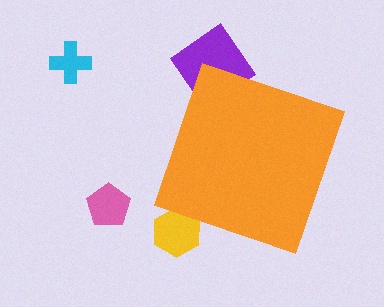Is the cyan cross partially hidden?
No, the cyan cross is fully visible.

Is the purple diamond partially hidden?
Yes, the purple diamond is partially hidden behind the orange diamond.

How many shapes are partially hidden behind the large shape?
2 shapes are partially hidden.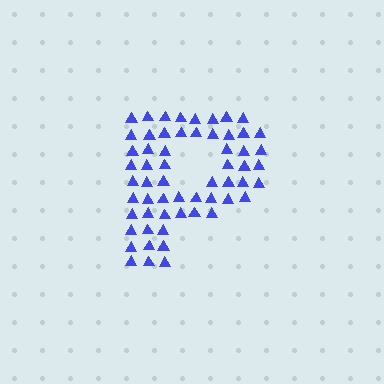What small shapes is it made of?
It is made of small triangles.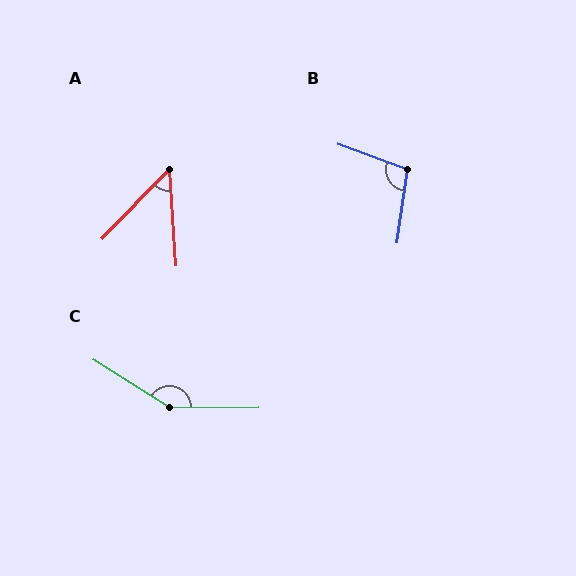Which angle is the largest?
C, at approximately 147 degrees.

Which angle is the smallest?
A, at approximately 48 degrees.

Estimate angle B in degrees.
Approximately 102 degrees.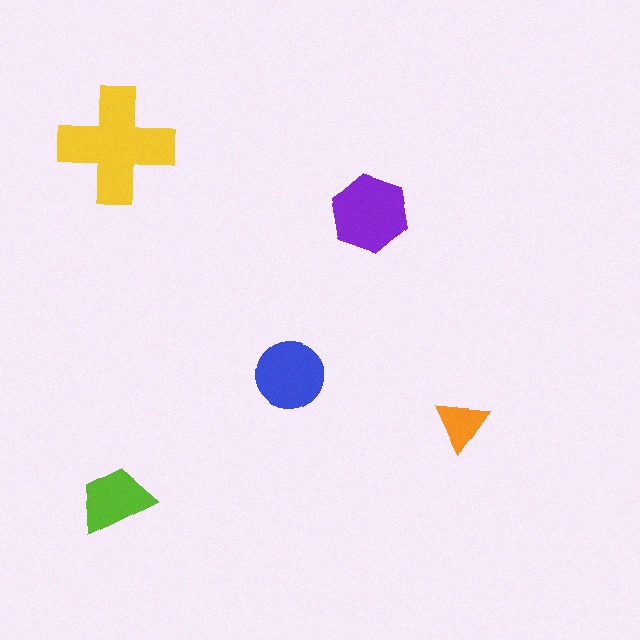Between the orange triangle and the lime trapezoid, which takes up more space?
The lime trapezoid.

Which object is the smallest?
The orange triangle.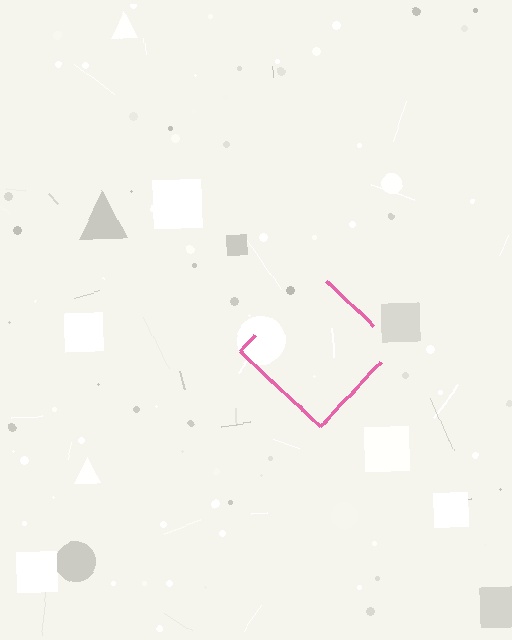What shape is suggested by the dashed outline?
The dashed outline suggests a diamond.